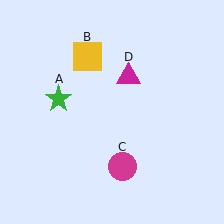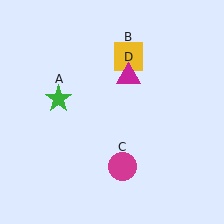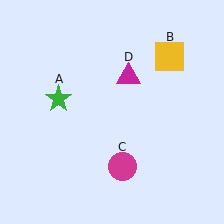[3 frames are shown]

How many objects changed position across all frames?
1 object changed position: yellow square (object B).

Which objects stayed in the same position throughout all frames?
Green star (object A) and magenta circle (object C) and magenta triangle (object D) remained stationary.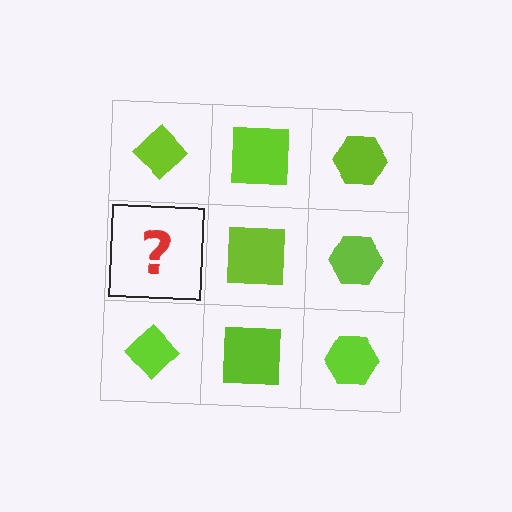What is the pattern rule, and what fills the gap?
The rule is that each column has a consistent shape. The gap should be filled with a lime diamond.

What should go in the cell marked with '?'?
The missing cell should contain a lime diamond.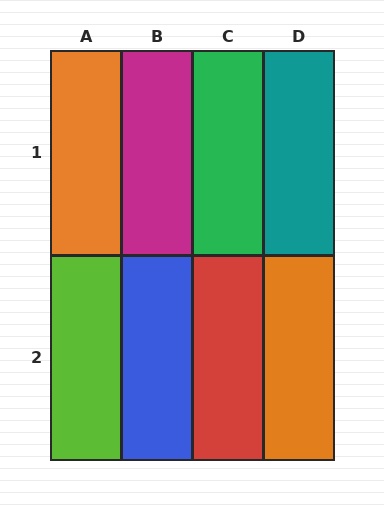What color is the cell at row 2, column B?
Blue.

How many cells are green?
1 cell is green.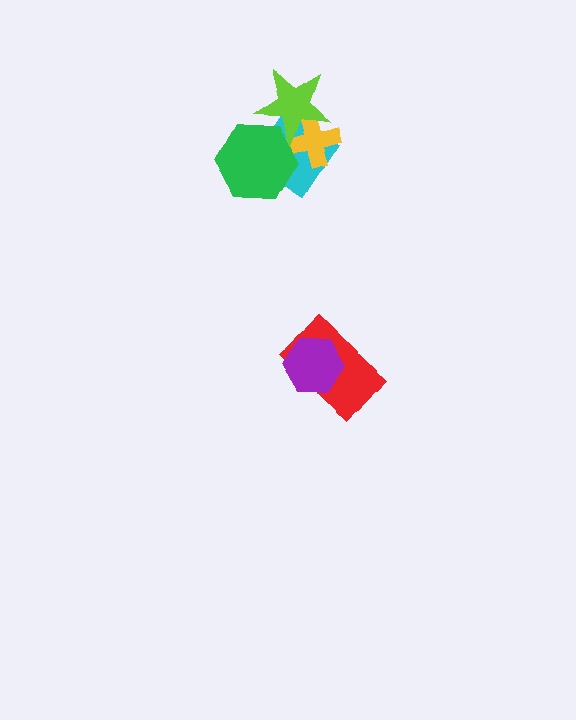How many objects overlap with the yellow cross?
3 objects overlap with the yellow cross.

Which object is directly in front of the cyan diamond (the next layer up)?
The yellow cross is directly in front of the cyan diamond.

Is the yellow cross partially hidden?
Yes, it is partially covered by another shape.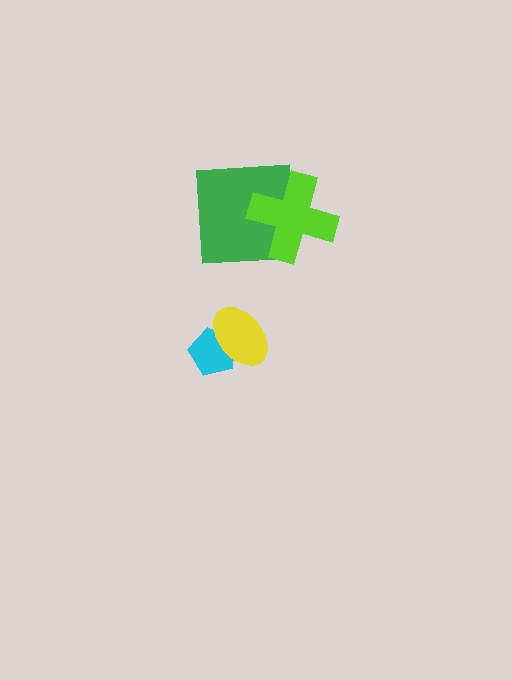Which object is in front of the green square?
The lime cross is in front of the green square.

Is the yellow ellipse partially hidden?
No, no other shape covers it.